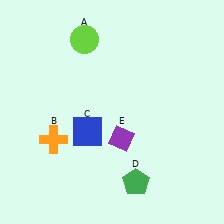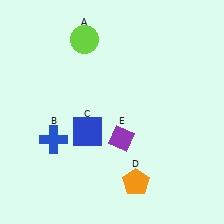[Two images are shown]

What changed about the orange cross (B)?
In Image 1, B is orange. In Image 2, it changed to blue.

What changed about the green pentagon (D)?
In Image 1, D is green. In Image 2, it changed to orange.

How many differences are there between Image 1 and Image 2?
There are 2 differences between the two images.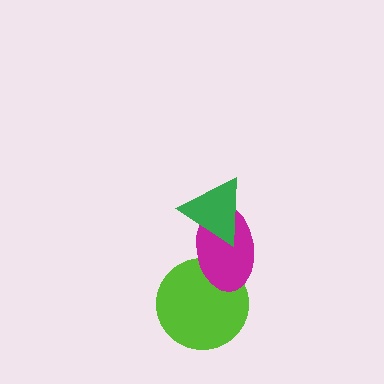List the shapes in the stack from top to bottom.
From top to bottom: the green triangle, the magenta ellipse, the lime circle.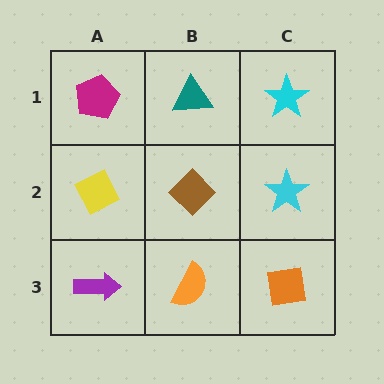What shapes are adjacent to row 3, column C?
A cyan star (row 2, column C), an orange semicircle (row 3, column B).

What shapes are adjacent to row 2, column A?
A magenta pentagon (row 1, column A), a purple arrow (row 3, column A), a brown diamond (row 2, column B).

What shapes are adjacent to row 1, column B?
A brown diamond (row 2, column B), a magenta pentagon (row 1, column A), a cyan star (row 1, column C).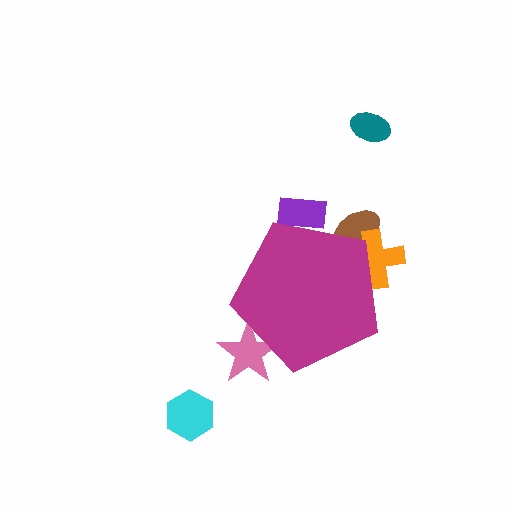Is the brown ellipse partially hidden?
Yes, the brown ellipse is partially hidden behind the magenta pentagon.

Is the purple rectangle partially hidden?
Yes, the purple rectangle is partially hidden behind the magenta pentagon.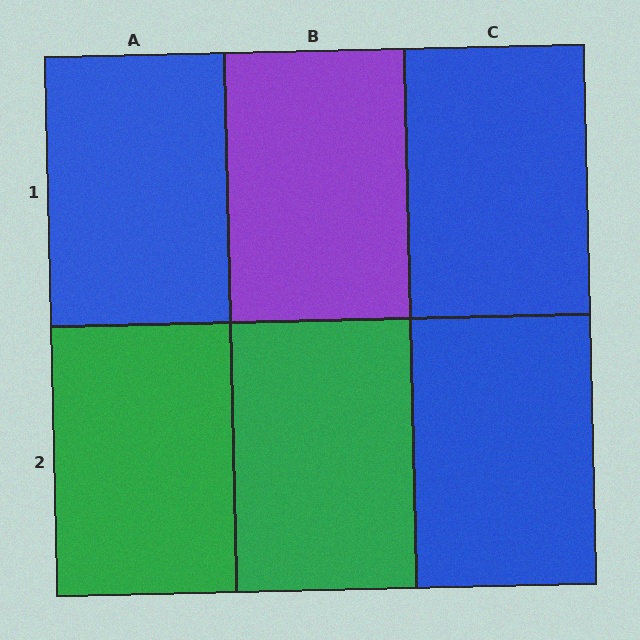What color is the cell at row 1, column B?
Purple.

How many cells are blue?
3 cells are blue.